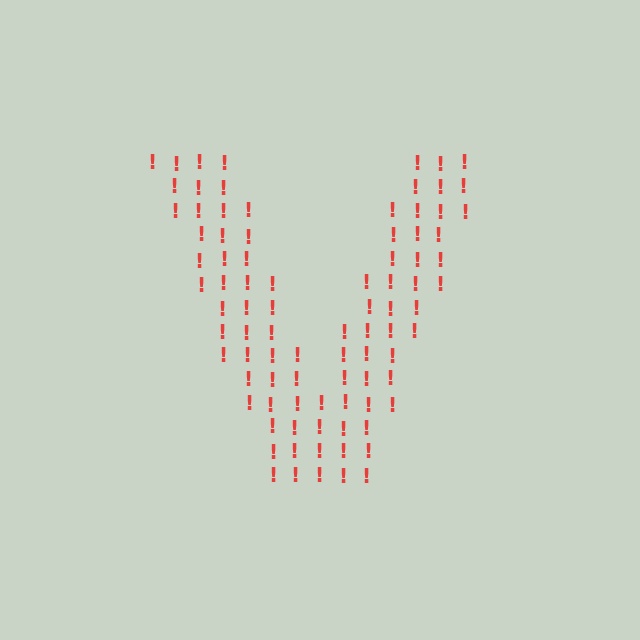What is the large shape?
The large shape is the letter V.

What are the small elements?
The small elements are exclamation marks.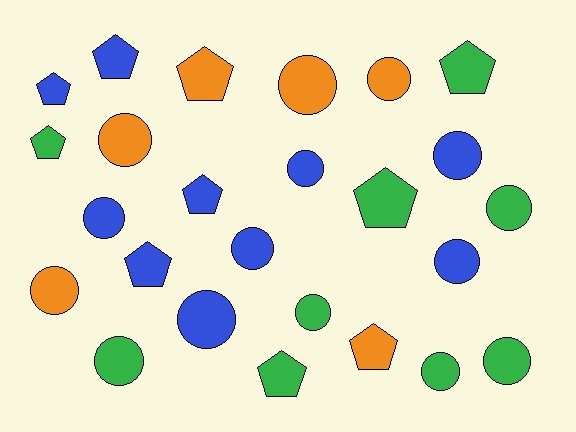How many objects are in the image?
There are 25 objects.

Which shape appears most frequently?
Circle, with 15 objects.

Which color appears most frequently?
Blue, with 10 objects.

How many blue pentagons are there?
There are 4 blue pentagons.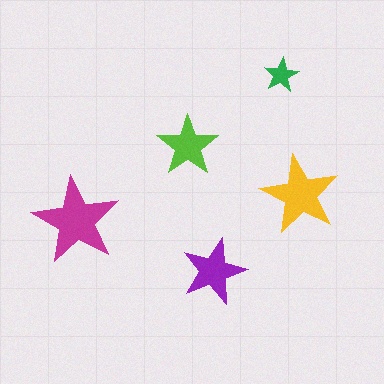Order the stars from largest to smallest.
the magenta one, the yellow one, the purple one, the lime one, the green one.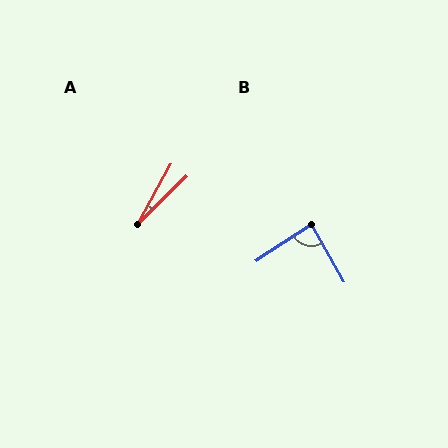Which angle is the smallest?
A, at approximately 17 degrees.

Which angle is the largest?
B, at approximately 86 degrees.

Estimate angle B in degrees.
Approximately 86 degrees.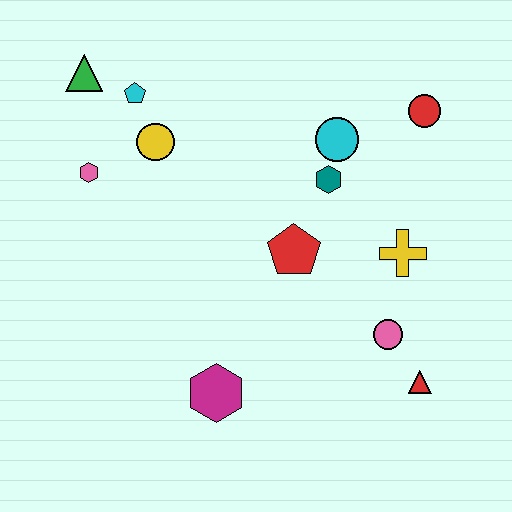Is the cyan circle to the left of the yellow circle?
No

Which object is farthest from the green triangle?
The red triangle is farthest from the green triangle.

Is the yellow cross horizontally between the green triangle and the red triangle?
Yes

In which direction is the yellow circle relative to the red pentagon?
The yellow circle is to the left of the red pentagon.